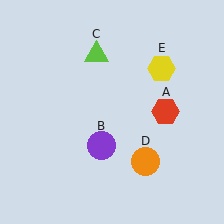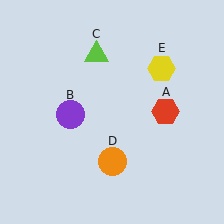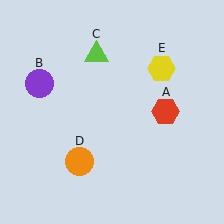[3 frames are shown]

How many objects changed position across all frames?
2 objects changed position: purple circle (object B), orange circle (object D).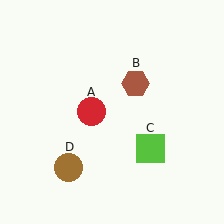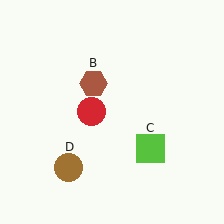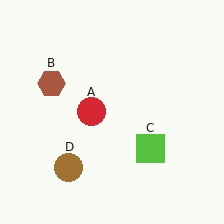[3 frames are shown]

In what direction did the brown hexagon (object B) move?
The brown hexagon (object B) moved left.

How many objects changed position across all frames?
1 object changed position: brown hexagon (object B).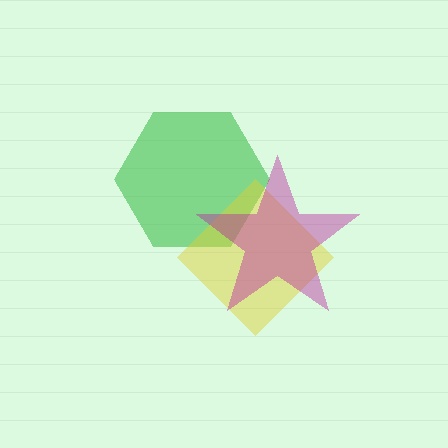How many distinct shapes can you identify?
There are 3 distinct shapes: a green hexagon, a yellow diamond, a magenta star.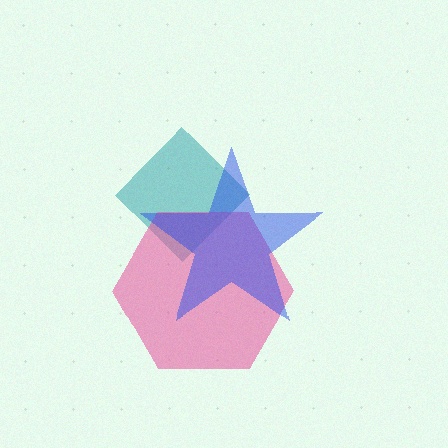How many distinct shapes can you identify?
There are 3 distinct shapes: a teal diamond, a pink hexagon, a blue star.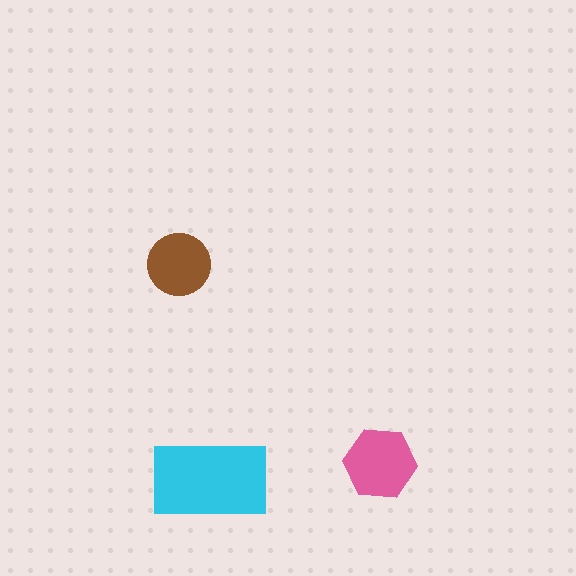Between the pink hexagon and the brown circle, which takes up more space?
The pink hexagon.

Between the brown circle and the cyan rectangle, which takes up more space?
The cyan rectangle.